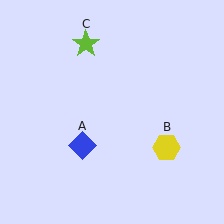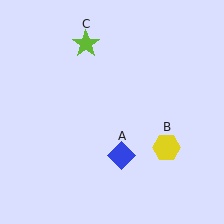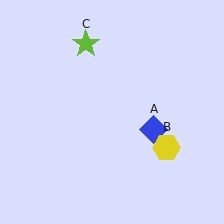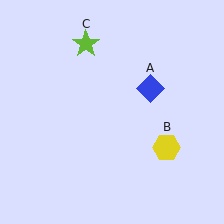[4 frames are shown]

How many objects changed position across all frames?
1 object changed position: blue diamond (object A).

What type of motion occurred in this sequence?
The blue diamond (object A) rotated counterclockwise around the center of the scene.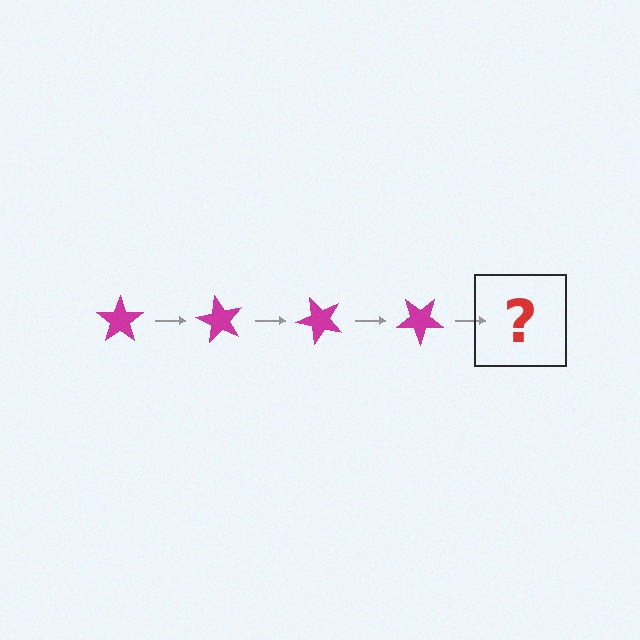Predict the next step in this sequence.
The next step is a magenta star rotated 240 degrees.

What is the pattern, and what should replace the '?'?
The pattern is that the star rotates 60 degrees each step. The '?' should be a magenta star rotated 240 degrees.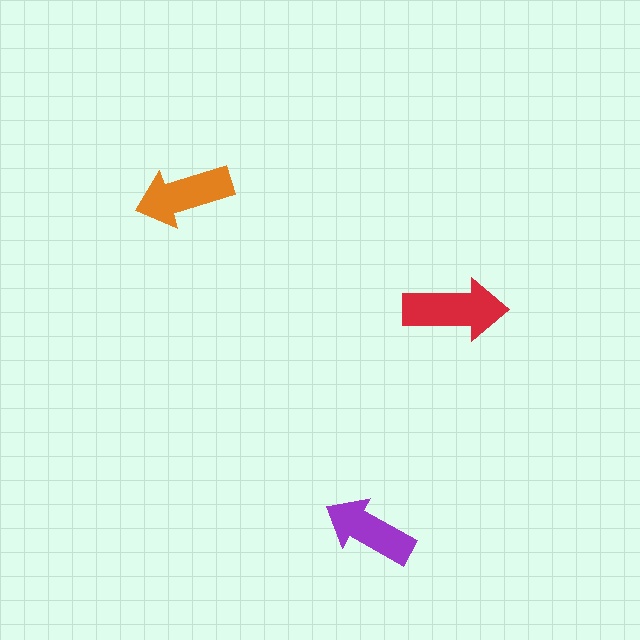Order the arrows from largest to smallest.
the red one, the orange one, the purple one.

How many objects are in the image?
There are 3 objects in the image.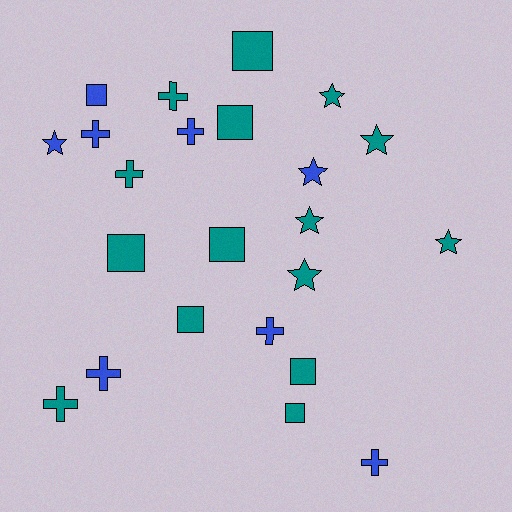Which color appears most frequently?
Teal, with 15 objects.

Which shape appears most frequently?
Square, with 8 objects.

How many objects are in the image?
There are 23 objects.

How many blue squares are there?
There is 1 blue square.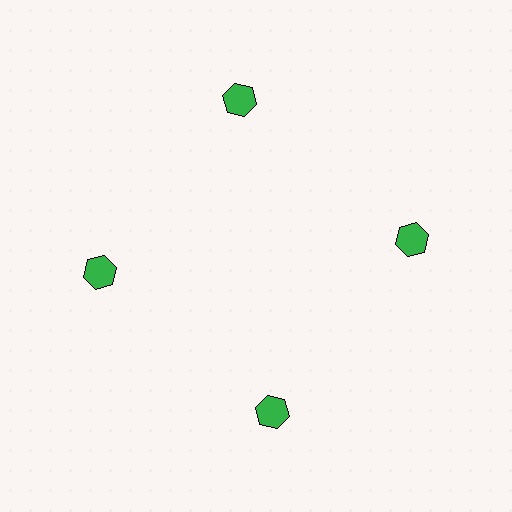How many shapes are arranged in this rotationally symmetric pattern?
There are 4 shapes, arranged in 4 groups of 1.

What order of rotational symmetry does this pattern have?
This pattern has 4-fold rotational symmetry.